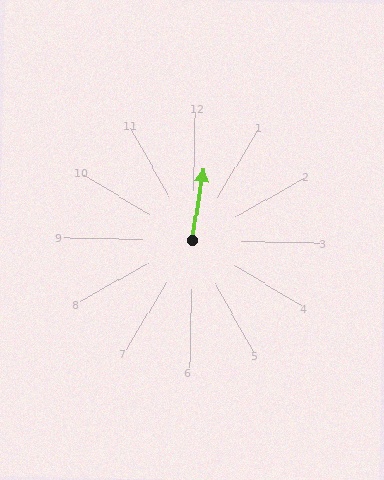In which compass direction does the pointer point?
North.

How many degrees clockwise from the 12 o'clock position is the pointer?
Approximately 8 degrees.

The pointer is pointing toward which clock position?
Roughly 12 o'clock.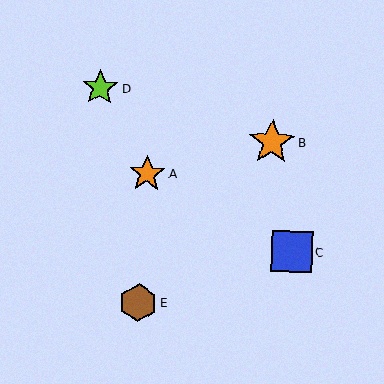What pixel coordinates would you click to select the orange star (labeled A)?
Click at (147, 174) to select the orange star A.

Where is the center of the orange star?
The center of the orange star is at (272, 142).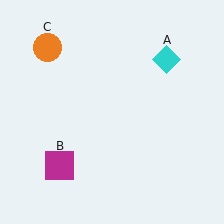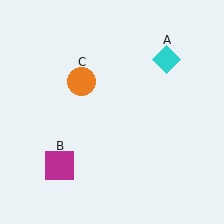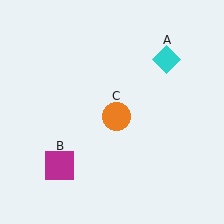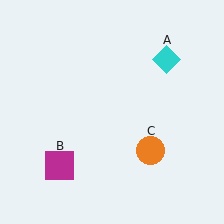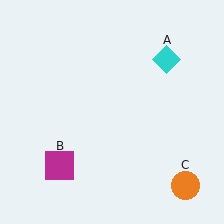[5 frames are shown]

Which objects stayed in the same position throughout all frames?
Cyan diamond (object A) and magenta square (object B) remained stationary.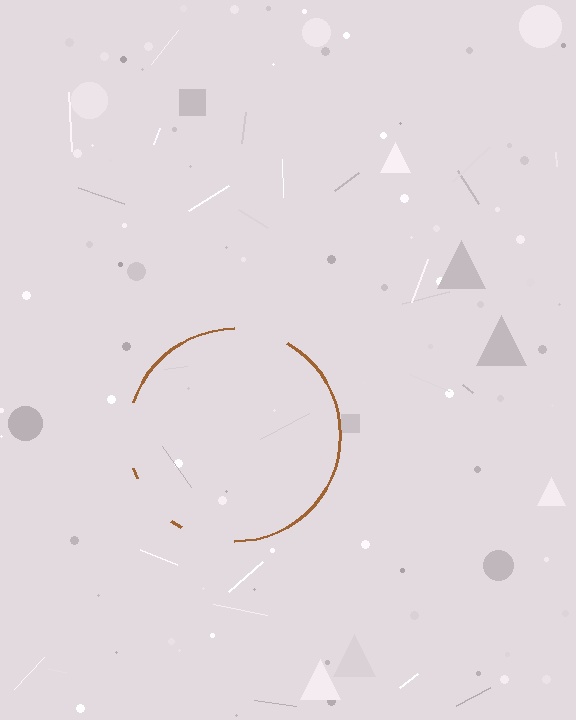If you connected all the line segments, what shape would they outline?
They would outline a circle.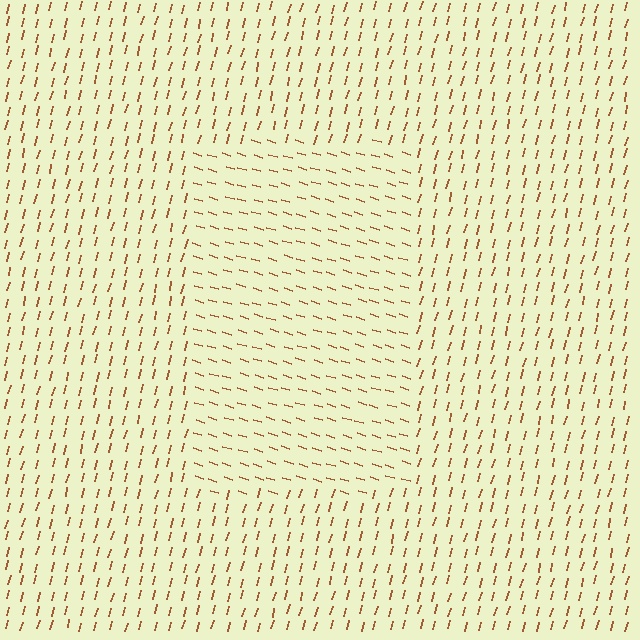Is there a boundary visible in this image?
Yes, there is a texture boundary formed by a change in line orientation.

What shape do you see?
I see a rectangle.